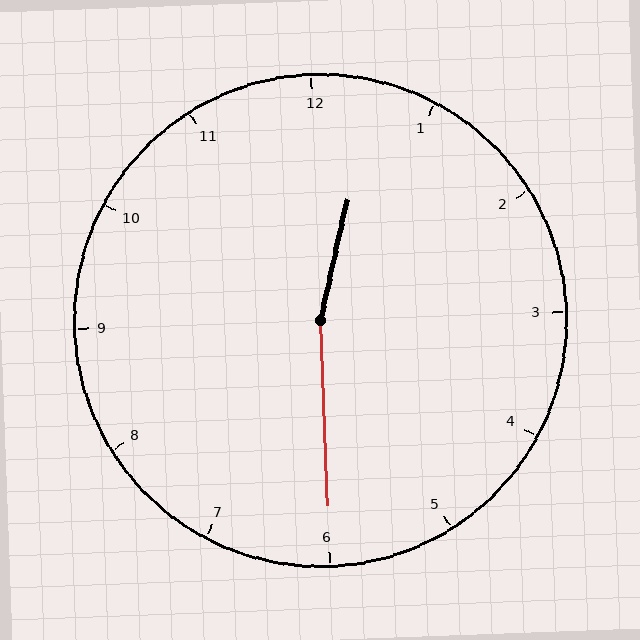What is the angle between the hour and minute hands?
Approximately 165 degrees.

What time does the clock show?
12:30.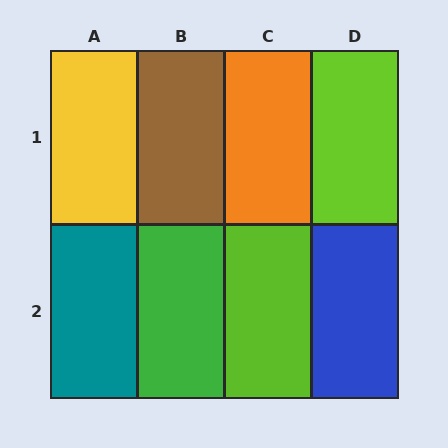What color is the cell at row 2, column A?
Teal.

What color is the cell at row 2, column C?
Lime.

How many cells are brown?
1 cell is brown.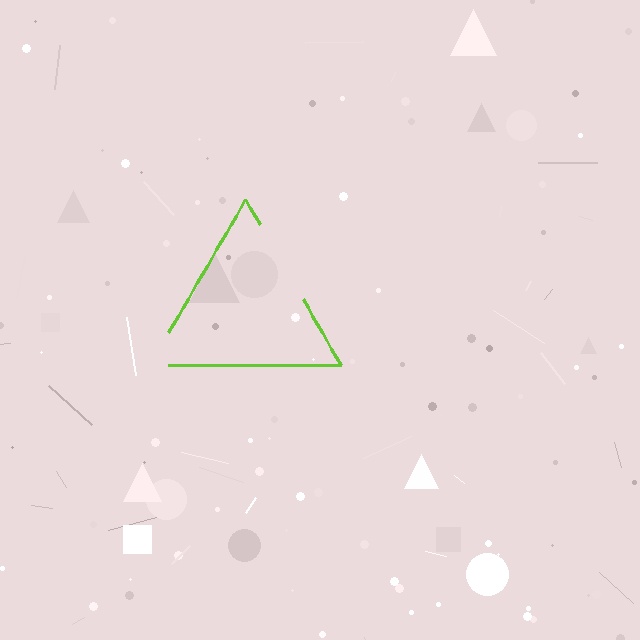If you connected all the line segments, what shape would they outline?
They would outline a triangle.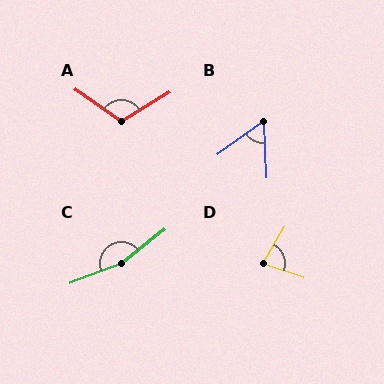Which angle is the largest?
C, at approximately 162 degrees.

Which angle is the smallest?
B, at approximately 56 degrees.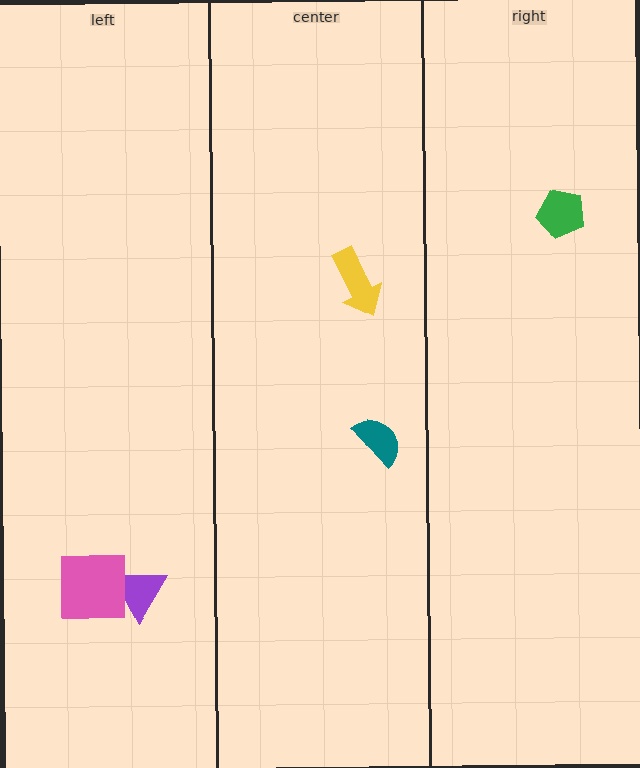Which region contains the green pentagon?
The right region.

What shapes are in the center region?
The teal semicircle, the yellow arrow.